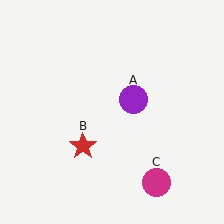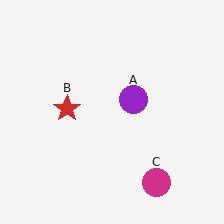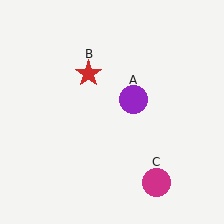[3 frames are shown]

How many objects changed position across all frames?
1 object changed position: red star (object B).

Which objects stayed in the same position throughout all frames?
Purple circle (object A) and magenta circle (object C) remained stationary.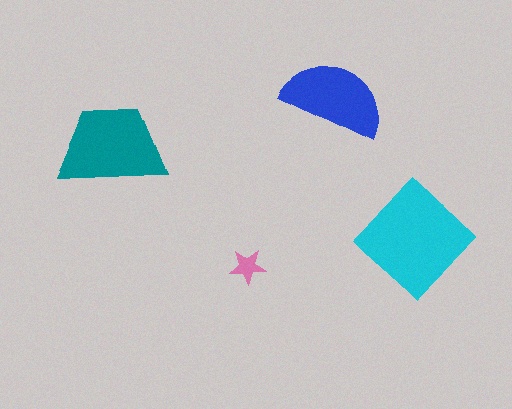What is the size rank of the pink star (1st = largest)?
4th.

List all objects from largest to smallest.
The cyan diamond, the teal trapezoid, the blue semicircle, the pink star.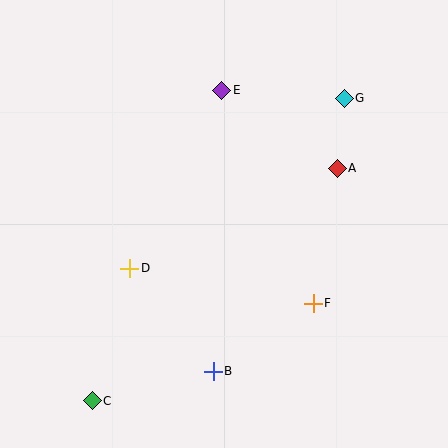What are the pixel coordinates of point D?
Point D is at (130, 268).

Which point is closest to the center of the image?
Point D at (130, 268) is closest to the center.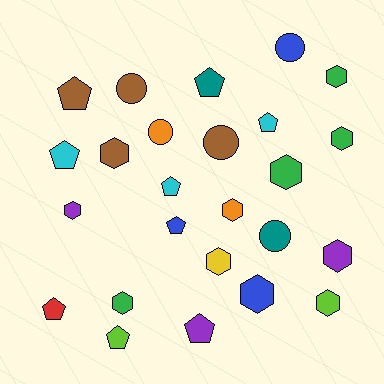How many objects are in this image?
There are 25 objects.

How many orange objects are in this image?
There are 2 orange objects.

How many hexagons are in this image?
There are 11 hexagons.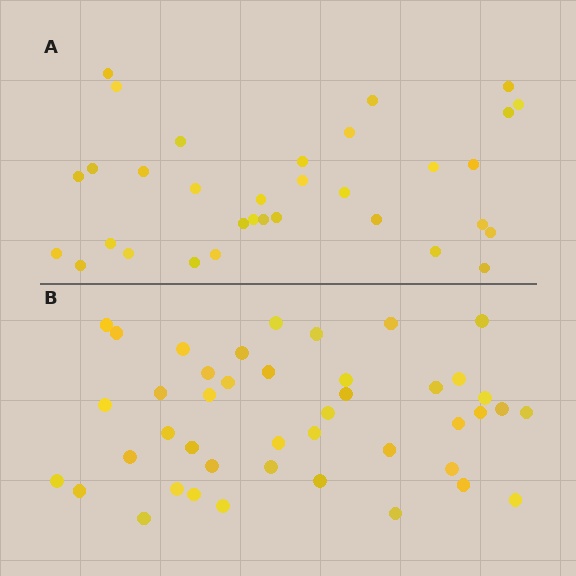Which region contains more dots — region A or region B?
Region B (the bottom region) has more dots.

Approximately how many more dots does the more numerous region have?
Region B has roughly 10 or so more dots than region A.